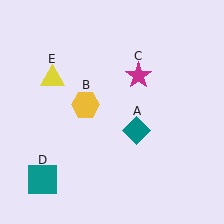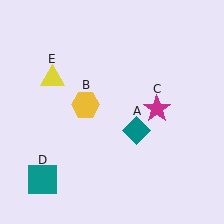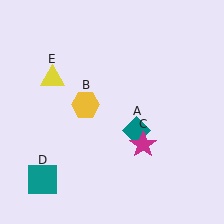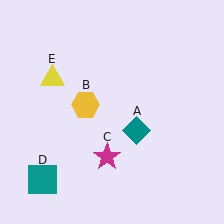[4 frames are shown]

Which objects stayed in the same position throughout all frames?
Teal diamond (object A) and yellow hexagon (object B) and teal square (object D) and yellow triangle (object E) remained stationary.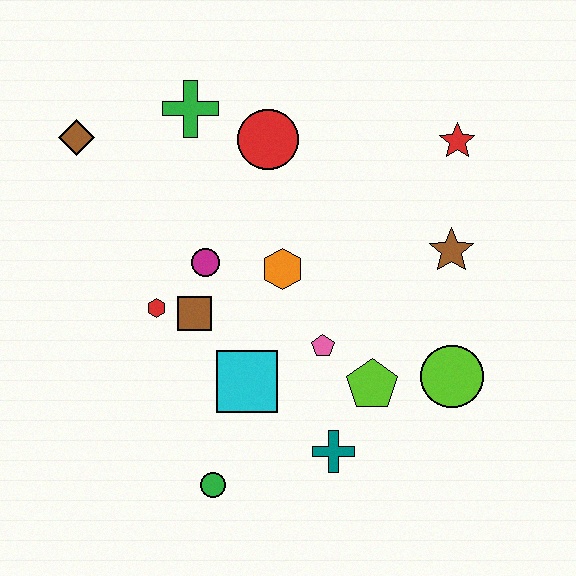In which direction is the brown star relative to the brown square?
The brown star is to the right of the brown square.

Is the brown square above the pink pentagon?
Yes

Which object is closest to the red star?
The brown star is closest to the red star.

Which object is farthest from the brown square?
The red star is farthest from the brown square.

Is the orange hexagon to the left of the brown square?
No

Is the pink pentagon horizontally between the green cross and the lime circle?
Yes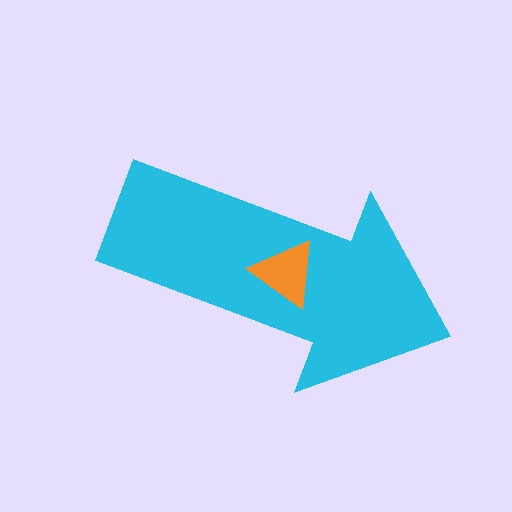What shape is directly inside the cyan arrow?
The orange triangle.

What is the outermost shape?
The cyan arrow.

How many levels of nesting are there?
2.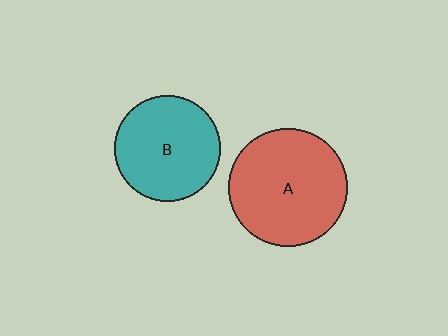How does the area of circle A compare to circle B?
Approximately 1.2 times.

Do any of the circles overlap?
No, none of the circles overlap.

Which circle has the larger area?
Circle A (red).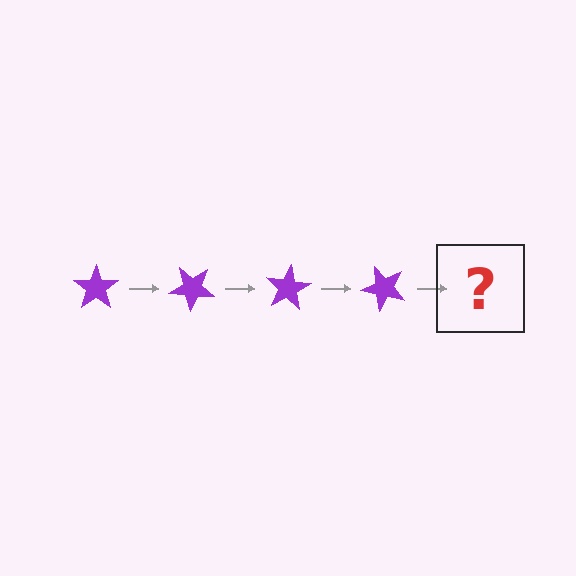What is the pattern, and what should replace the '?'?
The pattern is that the star rotates 40 degrees each step. The '?' should be a purple star rotated 160 degrees.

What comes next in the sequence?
The next element should be a purple star rotated 160 degrees.